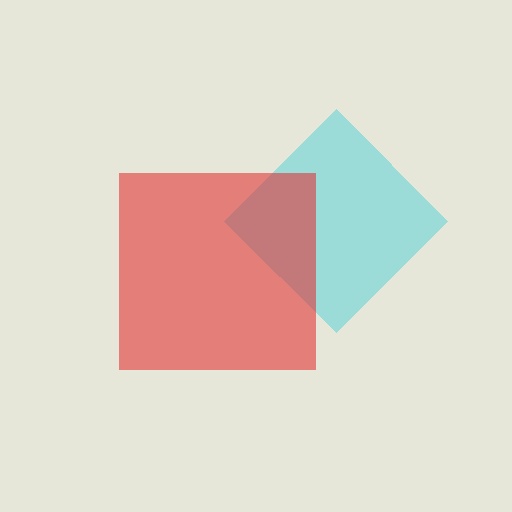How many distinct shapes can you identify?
There are 2 distinct shapes: a cyan diamond, a red square.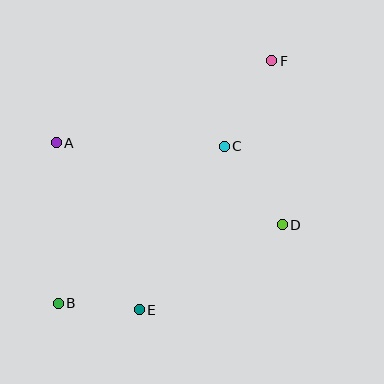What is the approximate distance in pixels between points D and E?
The distance between D and E is approximately 166 pixels.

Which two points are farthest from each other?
Points B and F are farthest from each other.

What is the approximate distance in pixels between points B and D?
The distance between B and D is approximately 237 pixels.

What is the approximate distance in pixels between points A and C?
The distance between A and C is approximately 168 pixels.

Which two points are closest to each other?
Points B and E are closest to each other.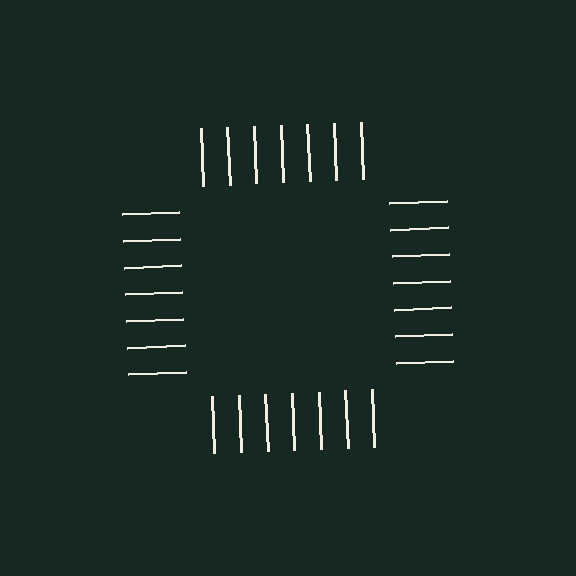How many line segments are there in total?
28 — 7 along each of the 4 edges.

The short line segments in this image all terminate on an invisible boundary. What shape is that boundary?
An illusory square — the line segments terminate on its edges but no continuous stroke is drawn.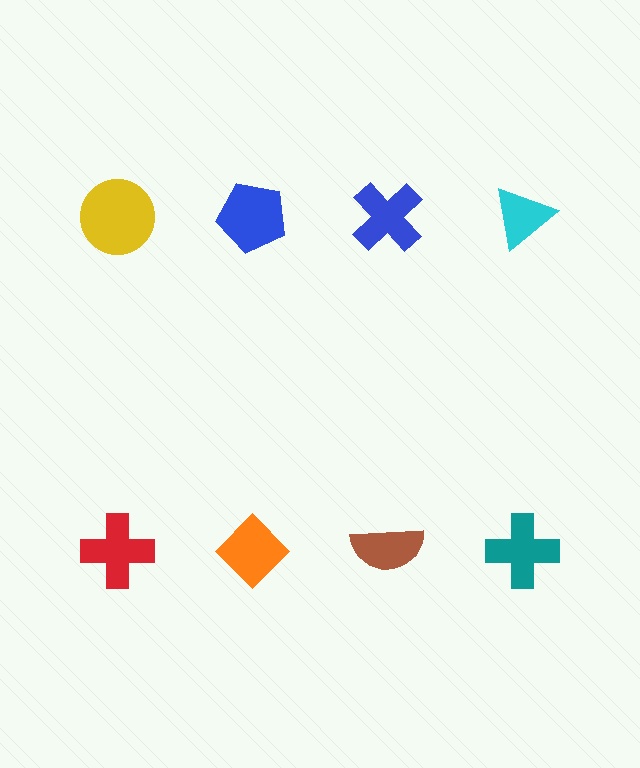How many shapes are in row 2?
4 shapes.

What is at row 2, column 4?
A teal cross.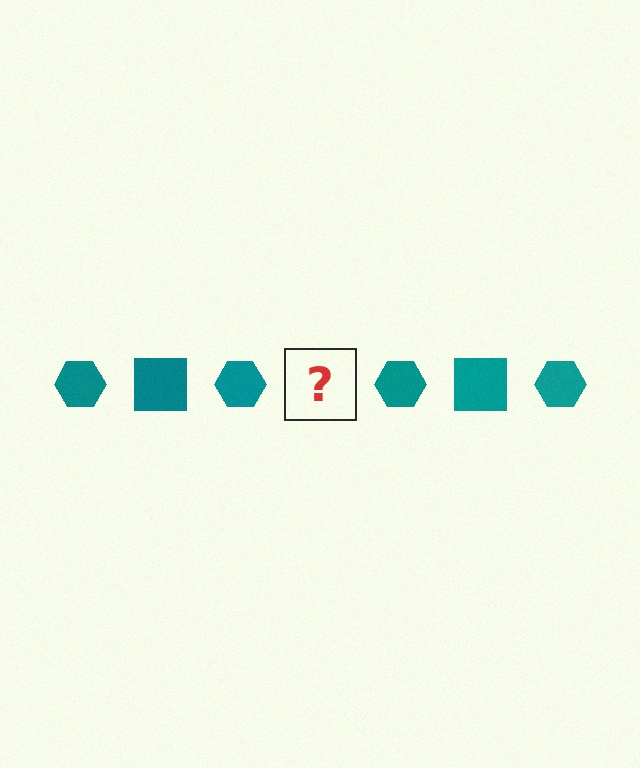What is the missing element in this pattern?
The missing element is a teal square.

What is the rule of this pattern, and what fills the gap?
The rule is that the pattern cycles through hexagon, square shapes in teal. The gap should be filled with a teal square.